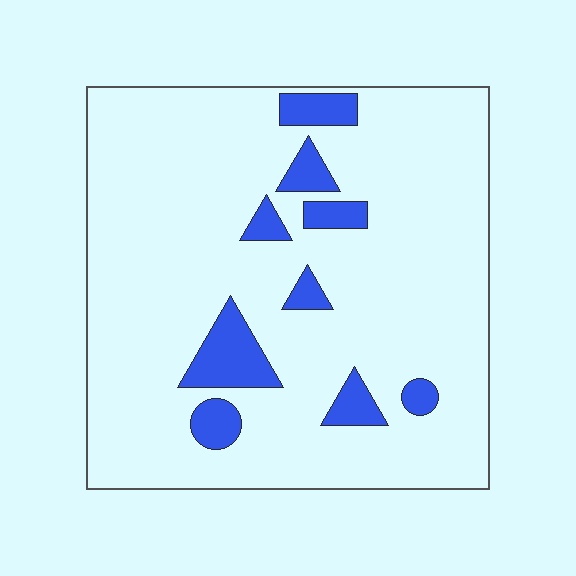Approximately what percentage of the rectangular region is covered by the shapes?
Approximately 10%.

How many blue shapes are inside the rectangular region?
9.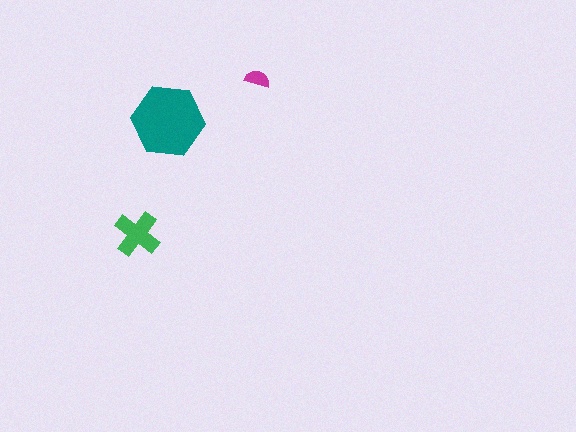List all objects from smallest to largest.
The magenta semicircle, the green cross, the teal hexagon.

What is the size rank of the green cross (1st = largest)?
2nd.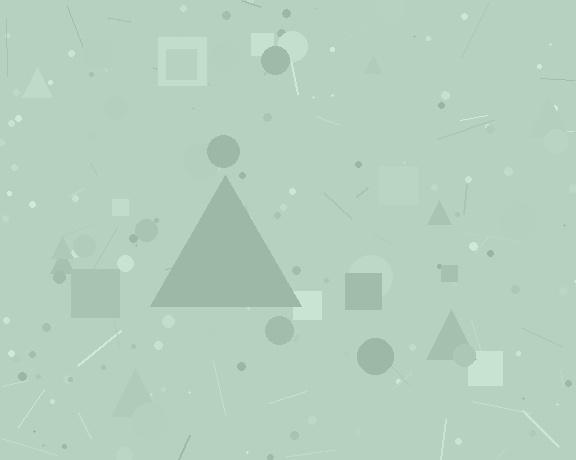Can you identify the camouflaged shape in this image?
The camouflaged shape is a triangle.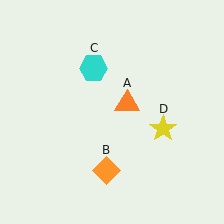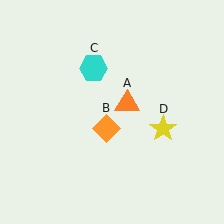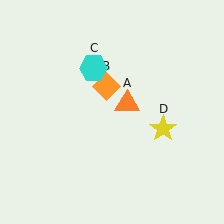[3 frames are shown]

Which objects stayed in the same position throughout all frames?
Orange triangle (object A) and cyan hexagon (object C) and yellow star (object D) remained stationary.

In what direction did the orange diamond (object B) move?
The orange diamond (object B) moved up.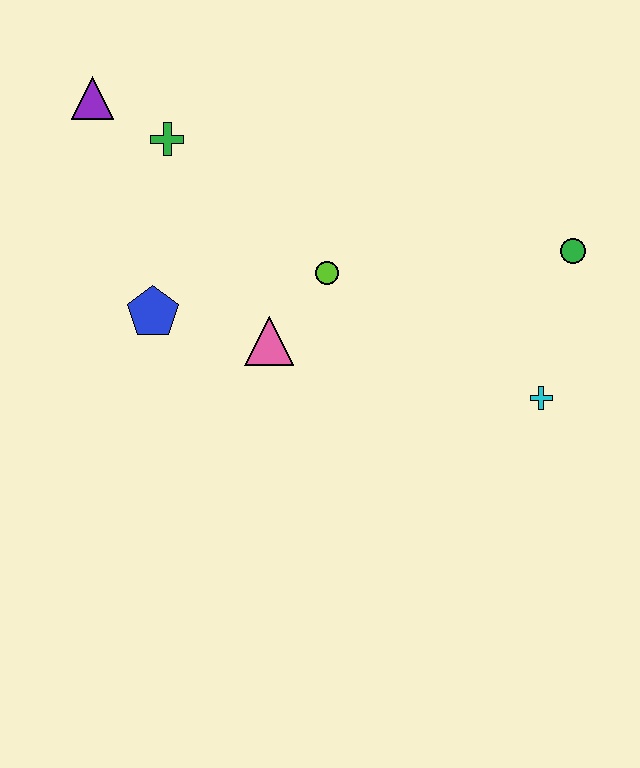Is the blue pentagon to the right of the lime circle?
No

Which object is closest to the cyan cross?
The green circle is closest to the cyan cross.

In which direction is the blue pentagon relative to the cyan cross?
The blue pentagon is to the left of the cyan cross.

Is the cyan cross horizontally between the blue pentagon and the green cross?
No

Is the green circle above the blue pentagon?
Yes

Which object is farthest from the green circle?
The purple triangle is farthest from the green circle.